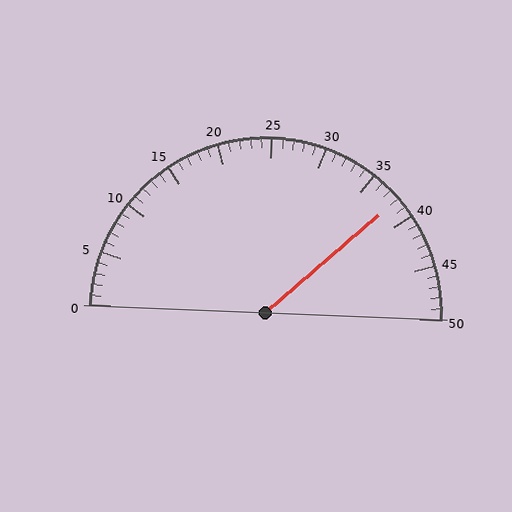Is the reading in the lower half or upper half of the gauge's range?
The reading is in the upper half of the range (0 to 50).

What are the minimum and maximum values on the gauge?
The gauge ranges from 0 to 50.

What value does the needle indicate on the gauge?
The needle indicates approximately 38.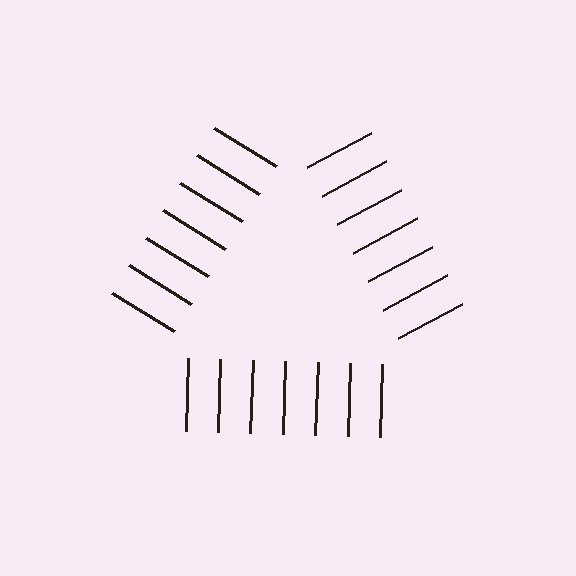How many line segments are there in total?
21 — 7 along each of the 3 edges.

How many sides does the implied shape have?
3 sides — the line-ends trace a triangle.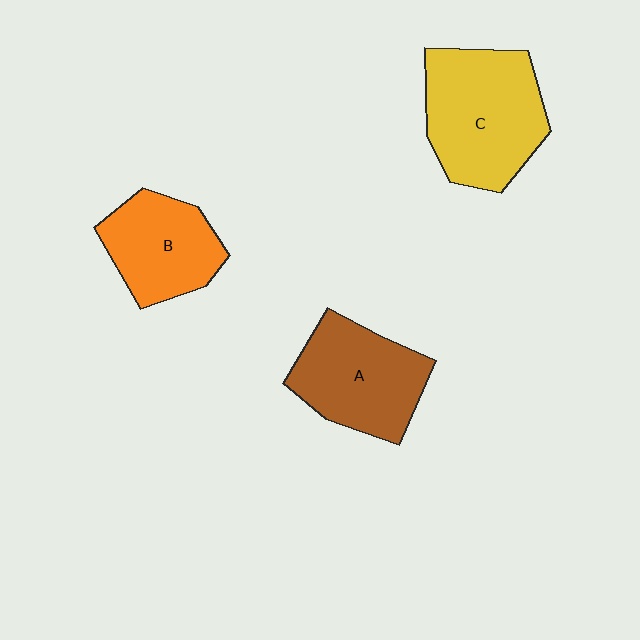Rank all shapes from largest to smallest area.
From largest to smallest: C (yellow), A (brown), B (orange).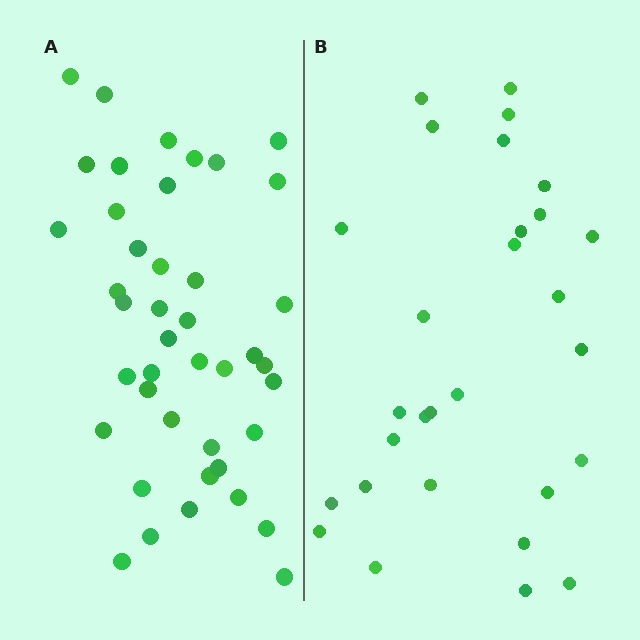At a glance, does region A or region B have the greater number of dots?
Region A (the left region) has more dots.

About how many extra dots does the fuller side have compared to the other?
Region A has approximately 15 more dots than region B.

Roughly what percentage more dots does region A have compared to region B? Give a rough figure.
About 45% more.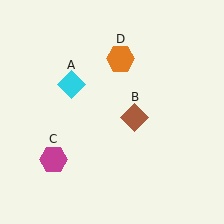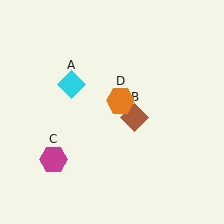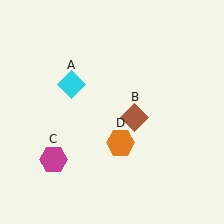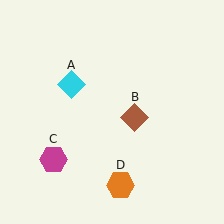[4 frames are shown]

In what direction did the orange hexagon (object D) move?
The orange hexagon (object D) moved down.